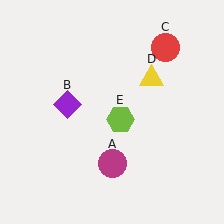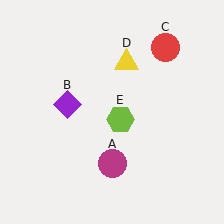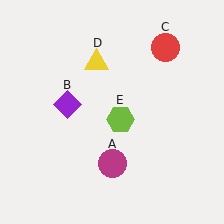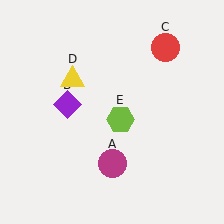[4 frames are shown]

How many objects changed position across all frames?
1 object changed position: yellow triangle (object D).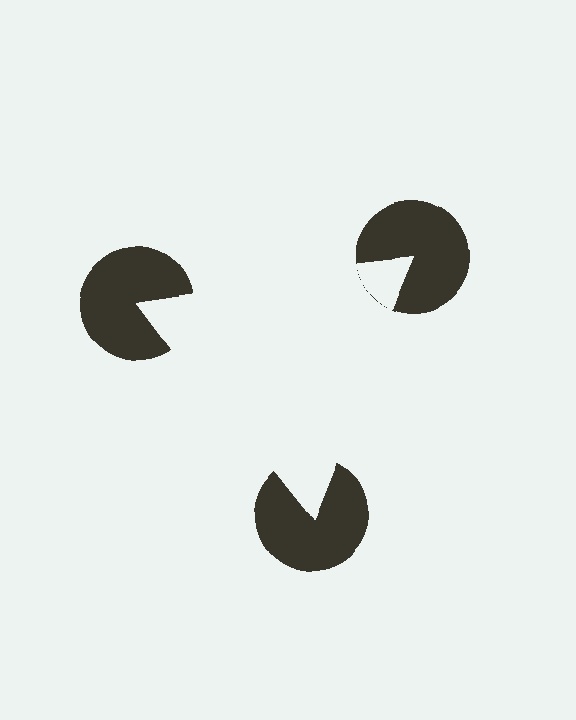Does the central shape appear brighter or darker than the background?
It typically appears slightly brighter than the background, even though no actual brightness change is drawn.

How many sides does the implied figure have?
3 sides.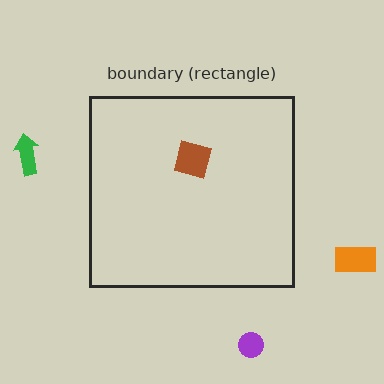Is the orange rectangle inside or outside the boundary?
Outside.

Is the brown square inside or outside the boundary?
Inside.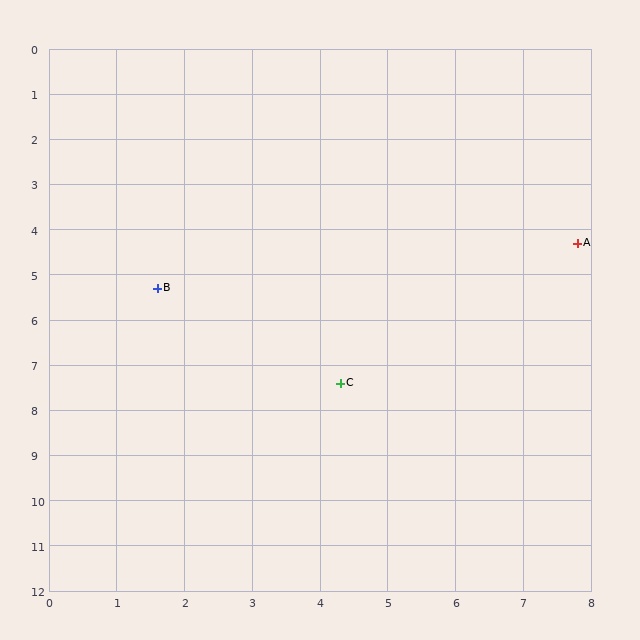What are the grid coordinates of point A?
Point A is at approximately (7.8, 4.3).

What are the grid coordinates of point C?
Point C is at approximately (4.3, 7.4).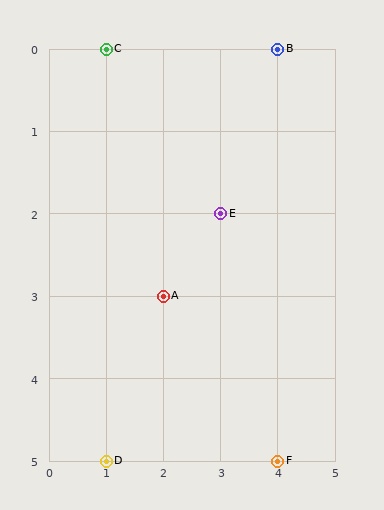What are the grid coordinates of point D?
Point D is at grid coordinates (1, 5).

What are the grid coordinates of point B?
Point B is at grid coordinates (4, 0).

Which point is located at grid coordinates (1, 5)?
Point D is at (1, 5).